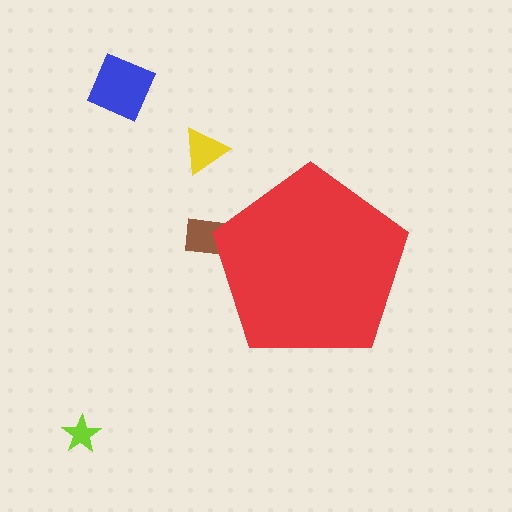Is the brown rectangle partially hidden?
Yes, the brown rectangle is partially hidden behind the red pentagon.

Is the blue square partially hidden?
No, the blue square is fully visible.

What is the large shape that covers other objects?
A red pentagon.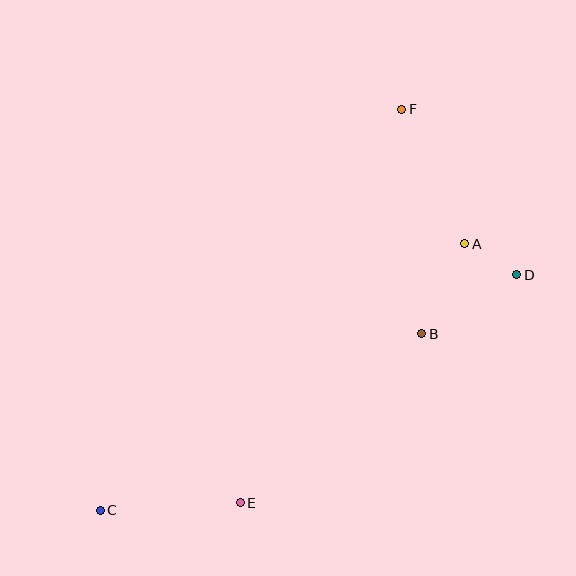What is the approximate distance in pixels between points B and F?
The distance between B and F is approximately 225 pixels.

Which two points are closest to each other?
Points A and D are closest to each other.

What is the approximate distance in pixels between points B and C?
The distance between B and C is approximately 367 pixels.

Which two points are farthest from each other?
Points C and F are farthest from each other.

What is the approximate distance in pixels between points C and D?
The distance between C and D is approximately 479 pixels.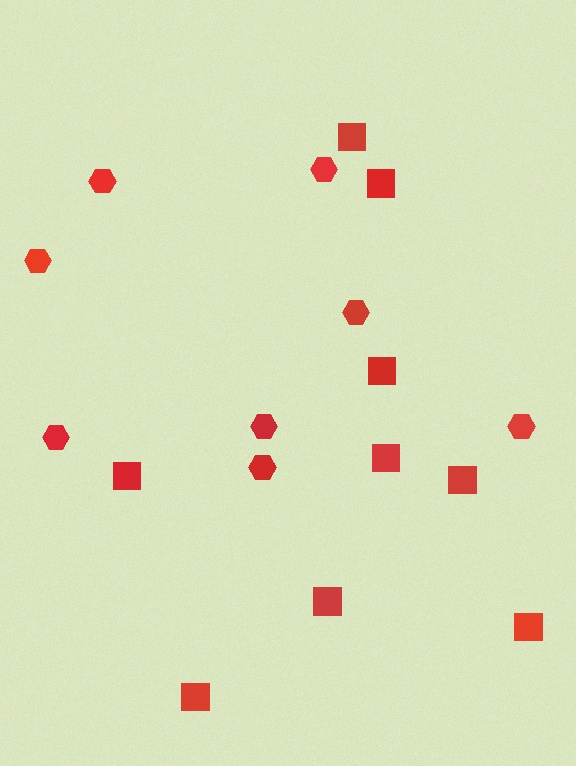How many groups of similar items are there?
There are 2 groups: one group of squares (9) and one group of hexagons (8).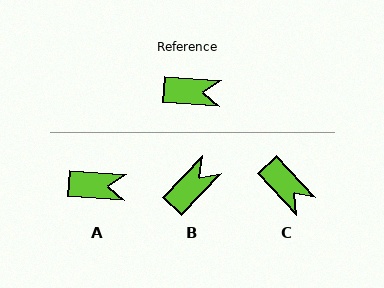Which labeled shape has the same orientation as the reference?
A.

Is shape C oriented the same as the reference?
No, it is off by about 43 degrees.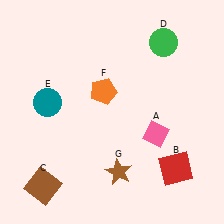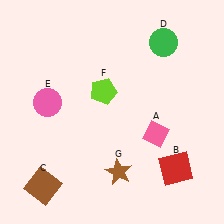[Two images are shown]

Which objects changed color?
E changed from teal to pink. F changed from orange to lime.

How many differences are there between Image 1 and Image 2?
There are 2 differences between the two images.